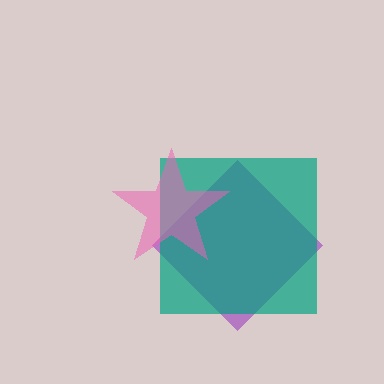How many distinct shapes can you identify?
There are 3 distinct shapes: a purple diamond, a teal square, a pink star.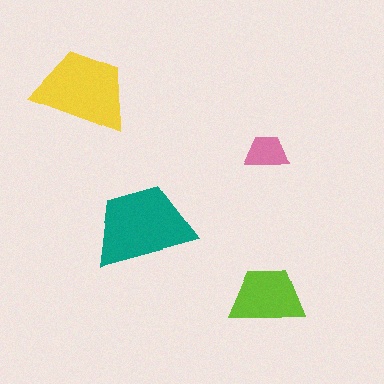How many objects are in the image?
There are 4 objects in the image.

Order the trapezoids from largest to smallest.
the teal one, the yellow one, the lime one, the pink one.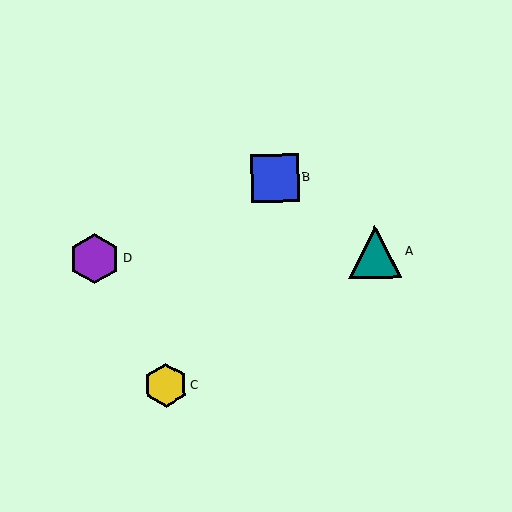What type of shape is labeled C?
Shape C is a yellow hexagon.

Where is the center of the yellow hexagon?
The center of the yellow hexagon is at (166, 385).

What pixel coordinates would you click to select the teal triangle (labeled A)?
Click at (375, 252) to select the teal triangle A.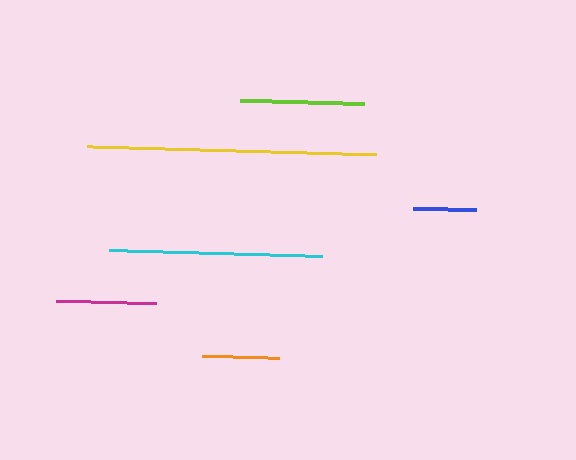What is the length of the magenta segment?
The magenta segment is approximately 101 pixels long.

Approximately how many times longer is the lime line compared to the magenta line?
The lime line is approximately 1.2 times the length of the magenta line.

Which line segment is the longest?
The yellow line is the longest at approximately 290 pixels.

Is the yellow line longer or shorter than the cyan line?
The yellow line is longer than the cyan line.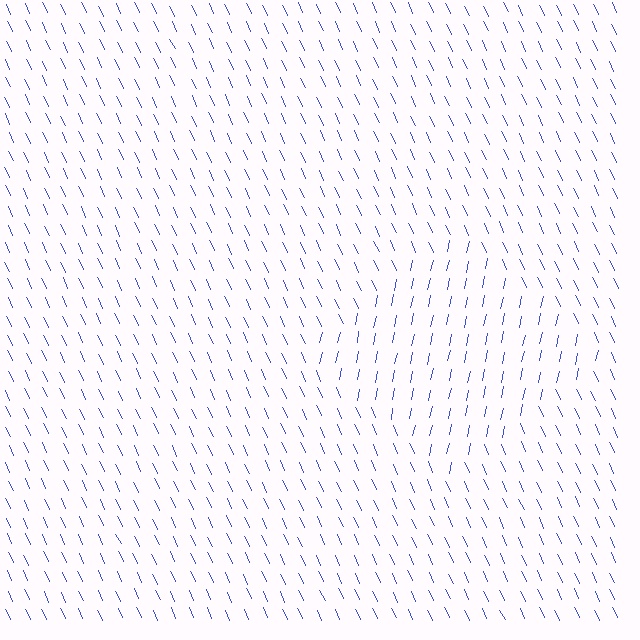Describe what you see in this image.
The image is filled with small blue line segments. A diamond region in the image has lines oriented differently from the surrounding lines, creating a visible texture boundary.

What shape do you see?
I see a diamond.